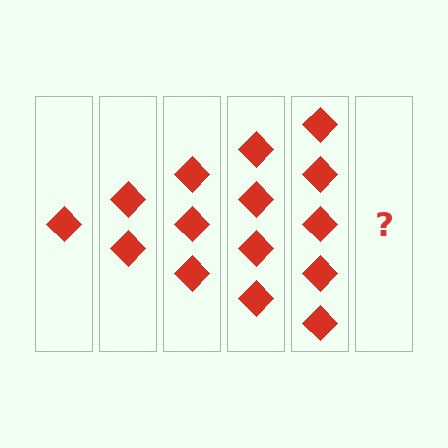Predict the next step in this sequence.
The next step is 6 diamonds.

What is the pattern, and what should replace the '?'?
The pattern is that each step adds one more diamond. The '?' should be 6 diamonds.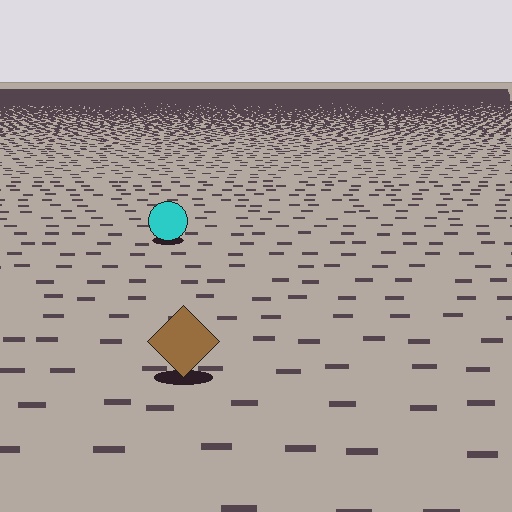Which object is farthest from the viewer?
The cyan circle is farthest from the viewer. It appears smaller and the ground texture around it is denser.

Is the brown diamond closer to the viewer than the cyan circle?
Yes. The brown diamond is closer — you can tell from the texture gradient: the ground texture is coarser near it.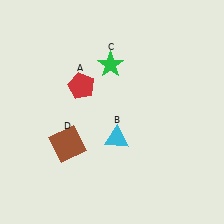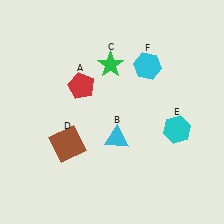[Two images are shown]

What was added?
A cyan hexagon (E), a cyan hexagon (F) were added in Image 2.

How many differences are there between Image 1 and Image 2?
There are 2 differences between the two images.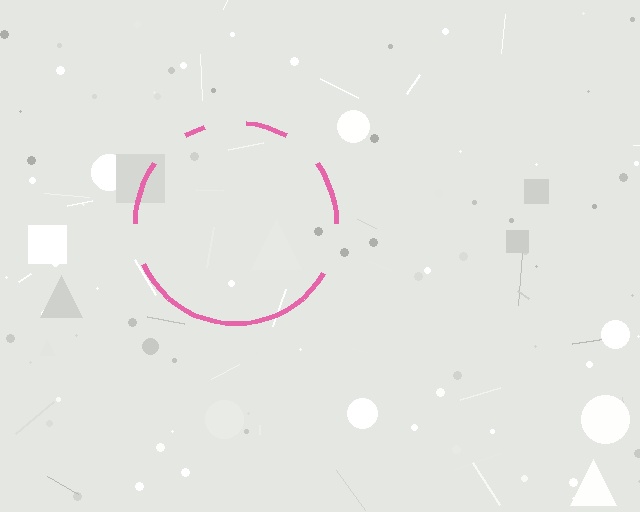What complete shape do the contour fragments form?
The contour fragments form a circle.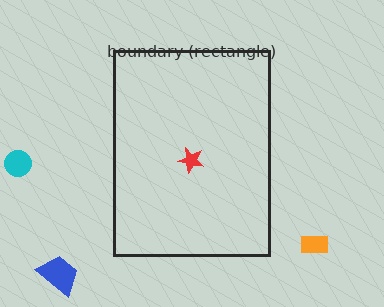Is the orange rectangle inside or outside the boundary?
Outside.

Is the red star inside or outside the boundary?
Inside.